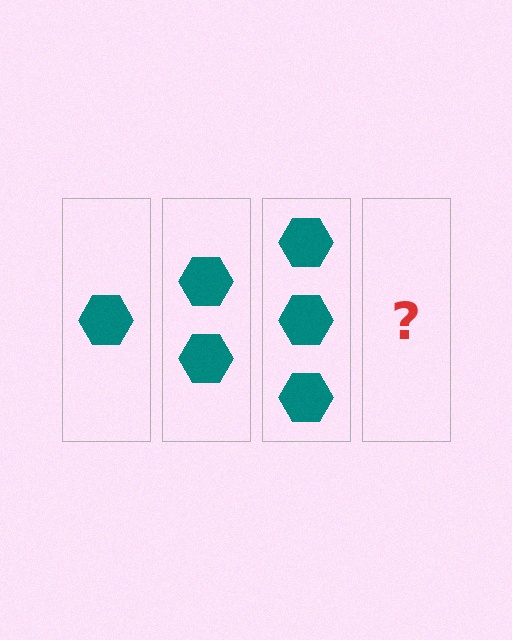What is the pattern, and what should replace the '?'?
The pattern is that each step adds one more hexagon. The '?' should be 4 hexagons.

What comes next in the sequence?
The next element should be 4 hexagons.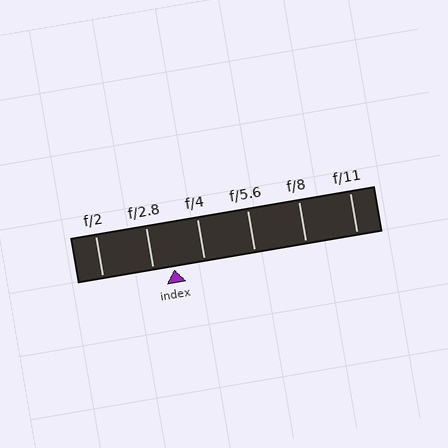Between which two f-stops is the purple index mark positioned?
The index mark is between f/2.8 and f/4.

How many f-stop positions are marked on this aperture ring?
There are 6 f-stop positions marked.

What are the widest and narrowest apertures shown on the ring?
The widest aperture shown is f/2 and the narrowest is f/11.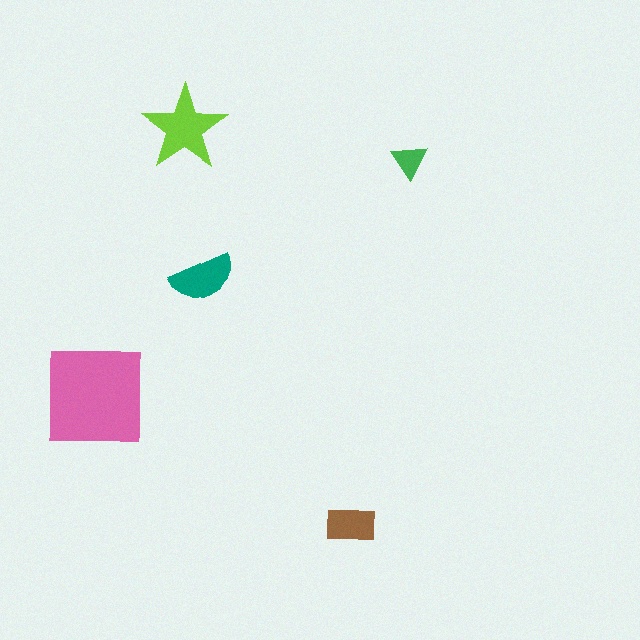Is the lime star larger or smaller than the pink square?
Smaller.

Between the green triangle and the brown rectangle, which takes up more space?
The brown rectangle.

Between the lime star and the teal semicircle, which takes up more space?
The lime star.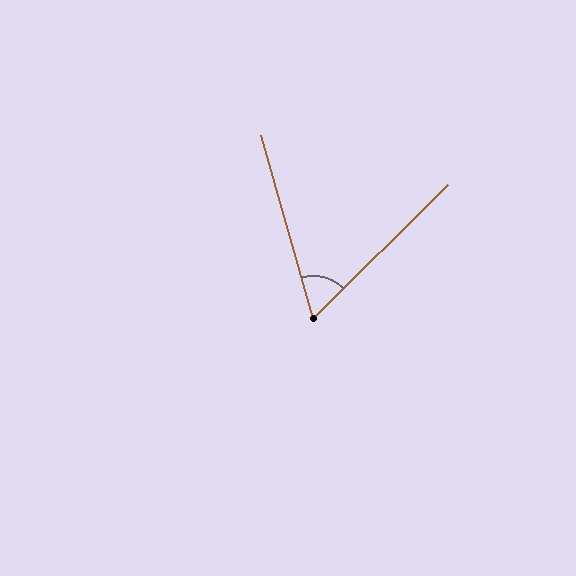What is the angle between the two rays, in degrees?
Approximately 61 degrees.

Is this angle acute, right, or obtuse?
It is acute.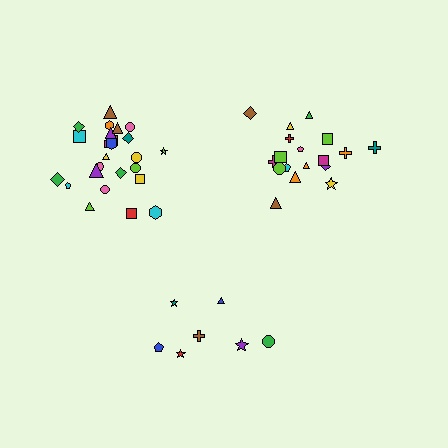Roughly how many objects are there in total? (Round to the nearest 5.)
Roughly 50 objects in total.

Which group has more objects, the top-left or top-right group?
The top-left group.